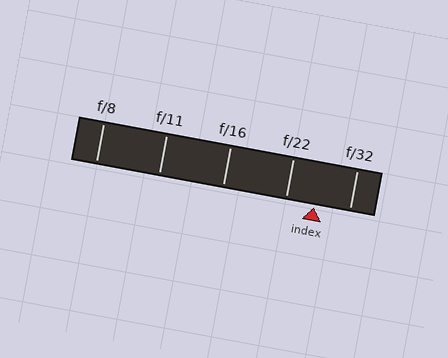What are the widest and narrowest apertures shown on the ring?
The widest aperture shown is f/8 and the narrowest is f/32.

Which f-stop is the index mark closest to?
The index mark is closest to f/22.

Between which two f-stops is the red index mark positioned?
The index mark is between f/22 and f/32.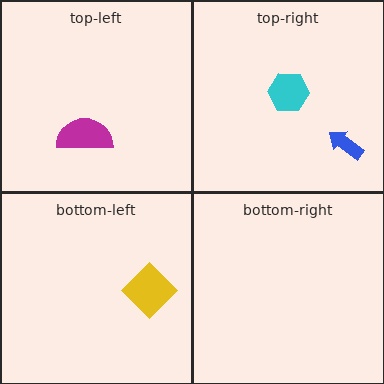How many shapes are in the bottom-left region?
1.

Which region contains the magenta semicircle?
The top-left region.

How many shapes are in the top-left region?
1.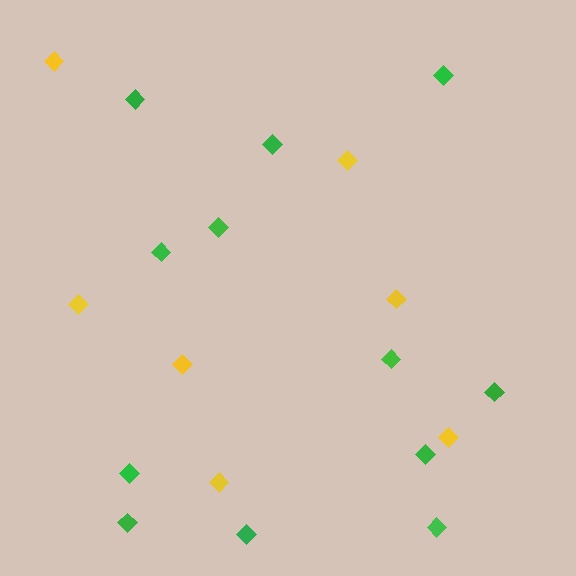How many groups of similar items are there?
There are 2 groups: one group of yellow diamonds (7) and one group of green diamonds (12).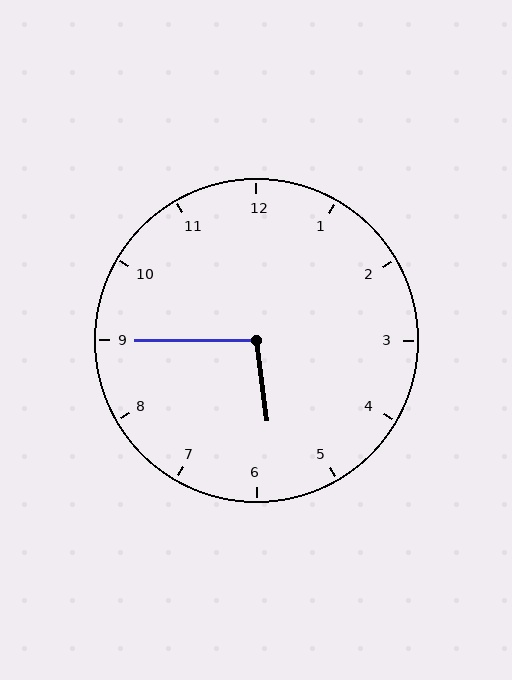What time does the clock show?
5:45.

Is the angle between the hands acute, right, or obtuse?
It is obtuse.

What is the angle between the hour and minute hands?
Approximately 98 degrees.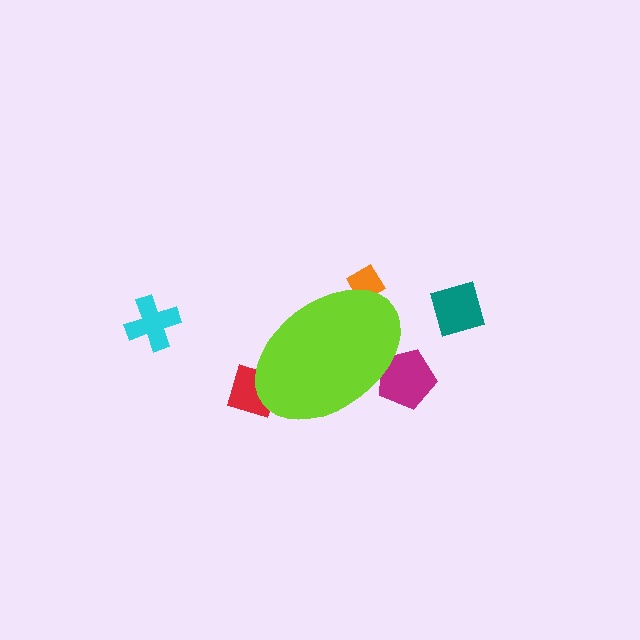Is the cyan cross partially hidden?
No, the cyan cross is fully visible.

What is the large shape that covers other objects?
A lime ellipse.